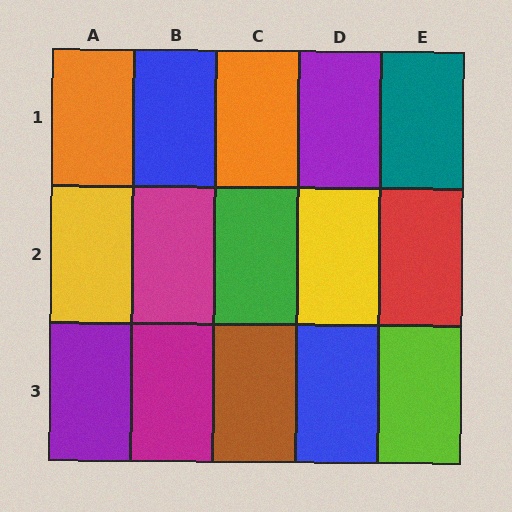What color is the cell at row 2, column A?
Yellow.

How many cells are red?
1 cell is red.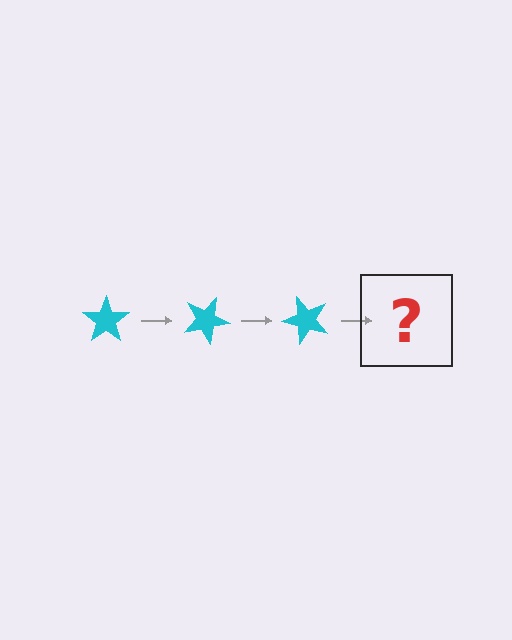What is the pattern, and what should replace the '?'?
The pattern is that the star rotates 25 degrees each step. The '?' should be a cyan star rotated 75 degrees.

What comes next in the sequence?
The next element should be a cyan star rotated 75 degrees.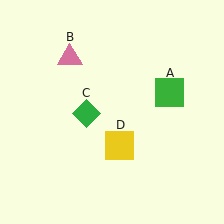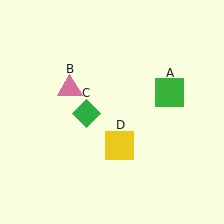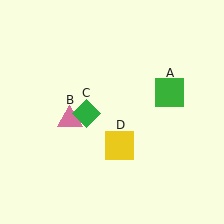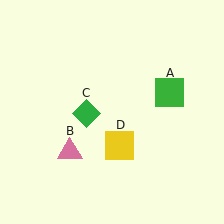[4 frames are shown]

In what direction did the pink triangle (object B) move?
The pink triangle (object B) moved down.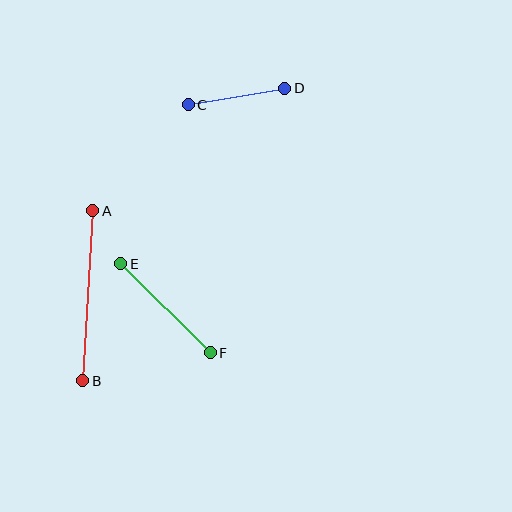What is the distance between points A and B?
The distance is approximately 171 pixels.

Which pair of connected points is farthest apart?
Points A and B are farthest apart.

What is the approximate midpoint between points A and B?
The midpoint is at approximately (88, 296) pixels.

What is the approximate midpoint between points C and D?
The midpoint is at approximately (236, 97) pixels.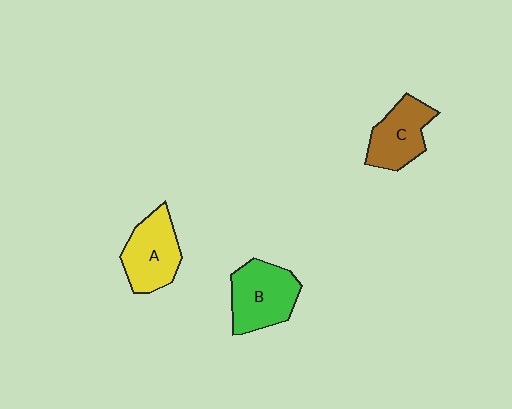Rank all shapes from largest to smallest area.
From largest to smallest: B (green), A (yellow), C (brown).